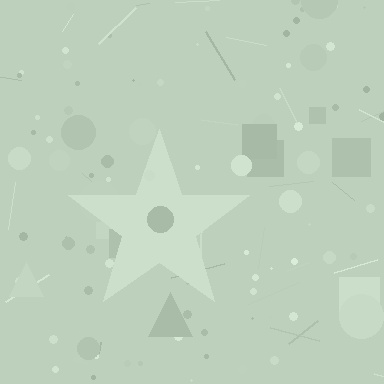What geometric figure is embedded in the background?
A star is embedded in the background.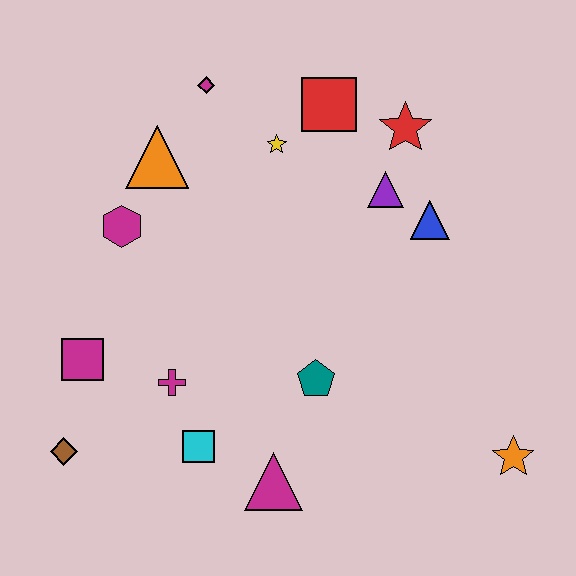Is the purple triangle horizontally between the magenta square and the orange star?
Yes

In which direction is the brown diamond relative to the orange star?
The brown diamond is to the left of the orange star.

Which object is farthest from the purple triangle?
The brown diamond is farthest from the purple triangle.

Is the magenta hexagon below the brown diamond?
No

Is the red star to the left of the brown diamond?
No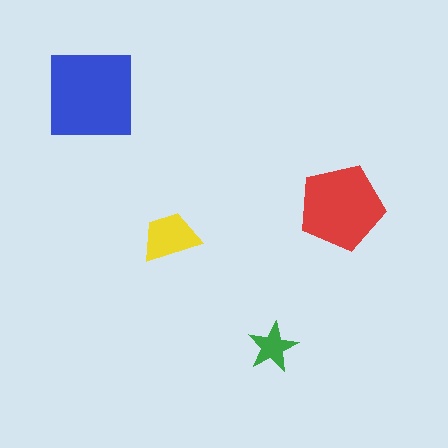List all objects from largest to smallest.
The blue square, the red pentagon, the yellow trapezoid, the green star.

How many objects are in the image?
There are 4 objects in the image.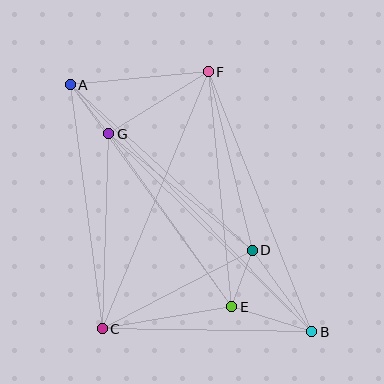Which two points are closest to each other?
Points D and E are closest to each other.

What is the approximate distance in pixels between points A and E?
The distance between A and E is approximately 274 pixels.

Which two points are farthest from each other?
Points A and B are farthest from each other.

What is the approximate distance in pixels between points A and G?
The distance between A and G is approximately 62 pixels.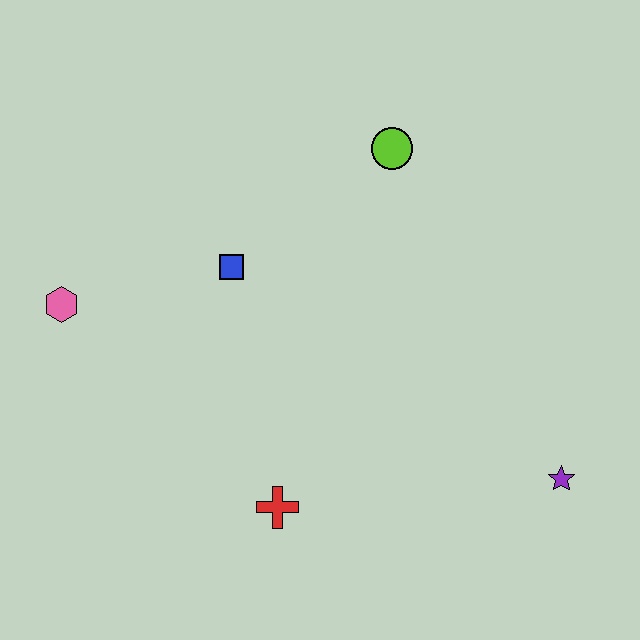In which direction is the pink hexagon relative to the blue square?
The pink hexagon is to the left of the blue square.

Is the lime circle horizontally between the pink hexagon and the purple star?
Yes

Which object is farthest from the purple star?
The pink hexagon is farthest from the purple star.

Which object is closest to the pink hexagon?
The blue square is closest to the pink hexagon.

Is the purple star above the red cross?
Yes